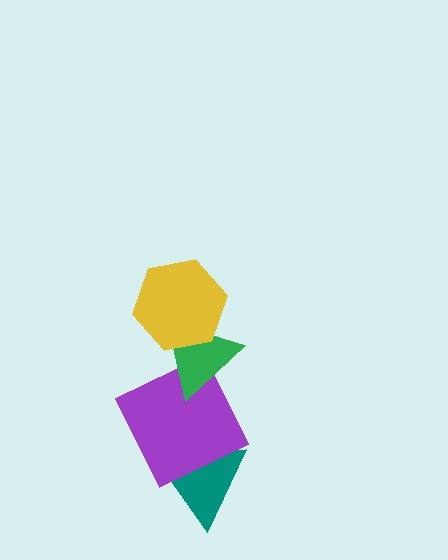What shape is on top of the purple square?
The green triangle is on top of the purple square.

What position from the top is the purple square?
The purple square is 3rd from the top.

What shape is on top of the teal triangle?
The purple square is on top of the teal triangle.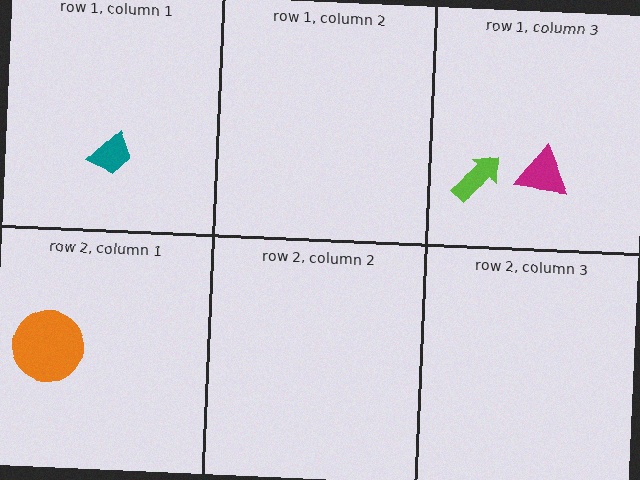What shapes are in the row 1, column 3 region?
The magenta triangle, the lime arrow.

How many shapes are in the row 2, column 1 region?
1.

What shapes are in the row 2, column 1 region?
The orange circle.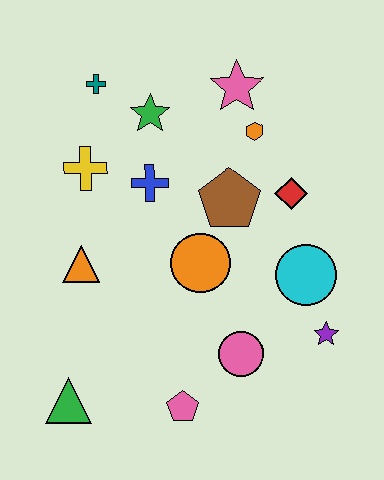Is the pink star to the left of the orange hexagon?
Yes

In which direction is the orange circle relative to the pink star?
The orange circle is below the pink star.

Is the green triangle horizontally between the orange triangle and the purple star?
No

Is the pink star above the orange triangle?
Yes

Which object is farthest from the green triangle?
The pink star is farthest from the green triangle.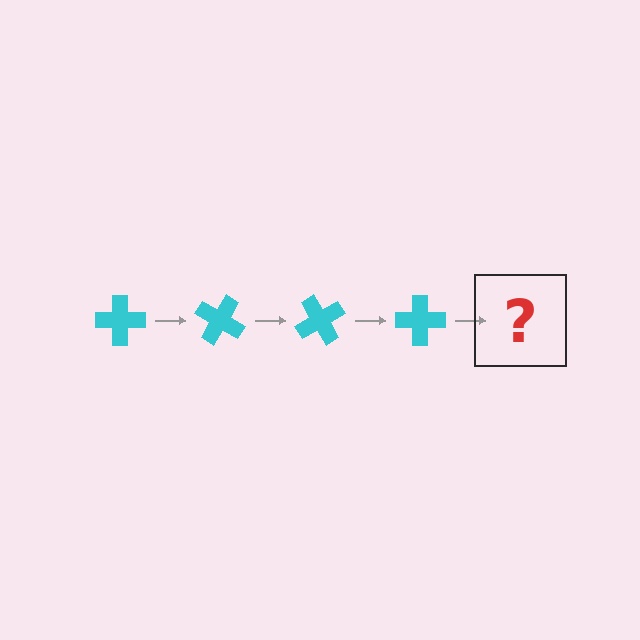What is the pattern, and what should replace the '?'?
The pattern is that the cross rotates 30 degrees each step. The '?' should be a cyan cross rotated 120 degrees.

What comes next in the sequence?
The next element should be a cyan cross rotated 120 degrees.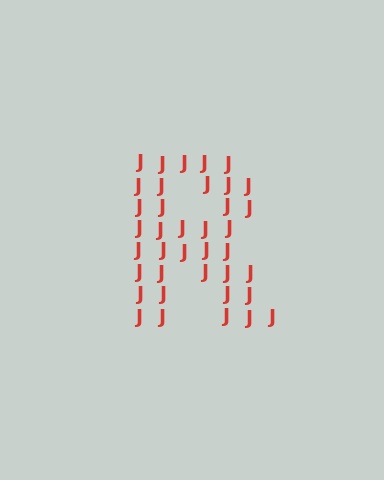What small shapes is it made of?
It is made of small letter J's.